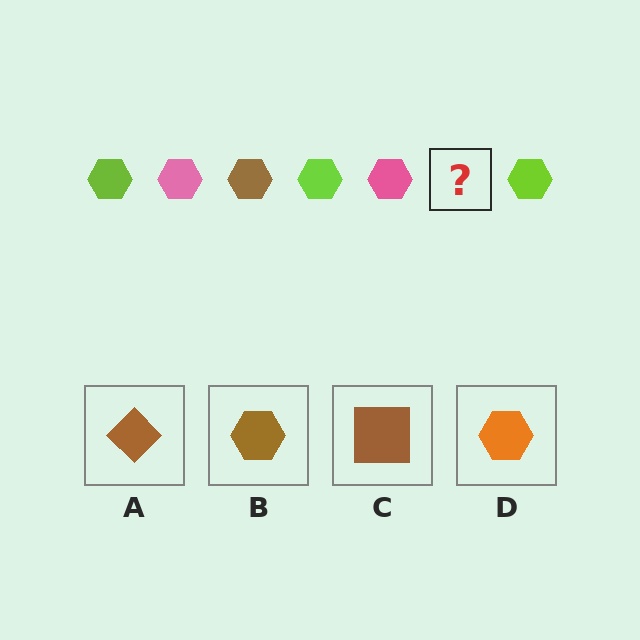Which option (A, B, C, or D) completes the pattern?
B.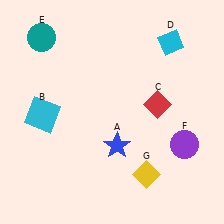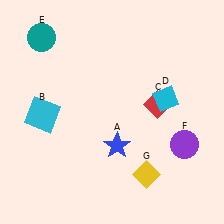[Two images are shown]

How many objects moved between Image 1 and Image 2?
1 object moved between the two images.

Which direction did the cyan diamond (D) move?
The cyan diamond (D) moved down.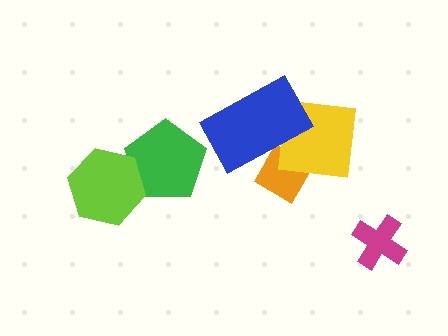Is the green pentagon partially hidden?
Yes, it is partially covered by another shape.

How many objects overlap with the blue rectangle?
2 objects overlap with the blue rectangle.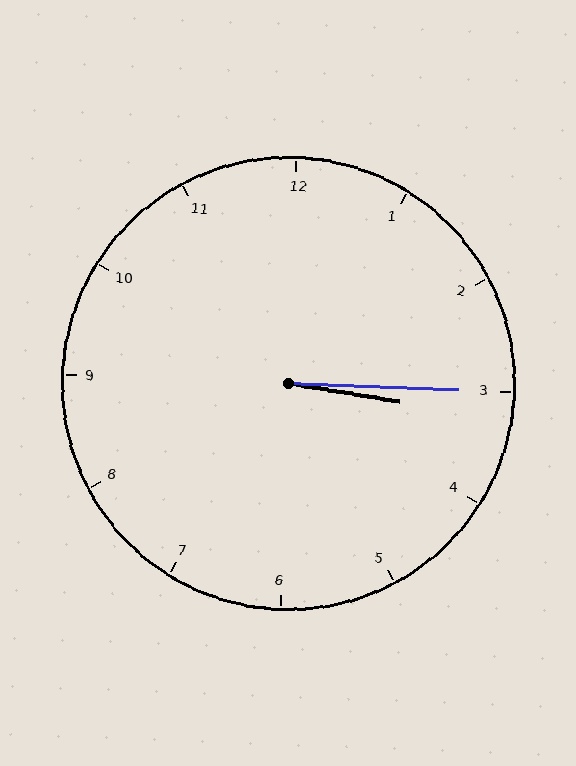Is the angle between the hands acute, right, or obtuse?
It is acute.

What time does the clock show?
3:15.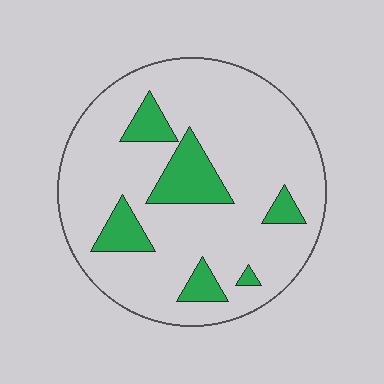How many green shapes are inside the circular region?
6.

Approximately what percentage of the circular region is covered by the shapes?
Approximately 15%.